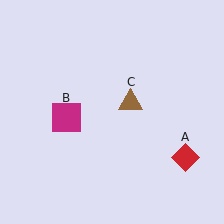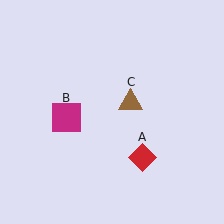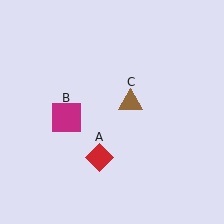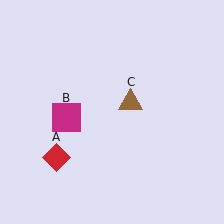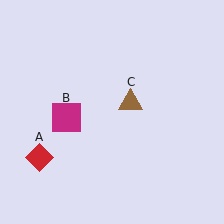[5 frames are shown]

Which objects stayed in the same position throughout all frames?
Magenta square (object B) and brown triangle (object C) remained stationary.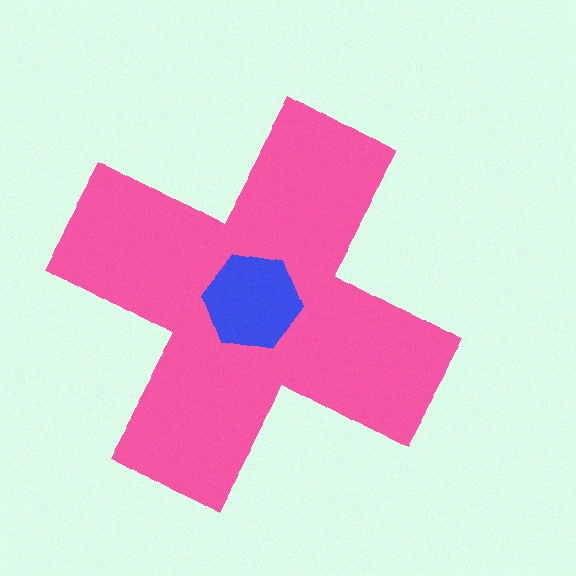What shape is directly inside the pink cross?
The blue hexagon.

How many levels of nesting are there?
2.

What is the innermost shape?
The blue hexagon.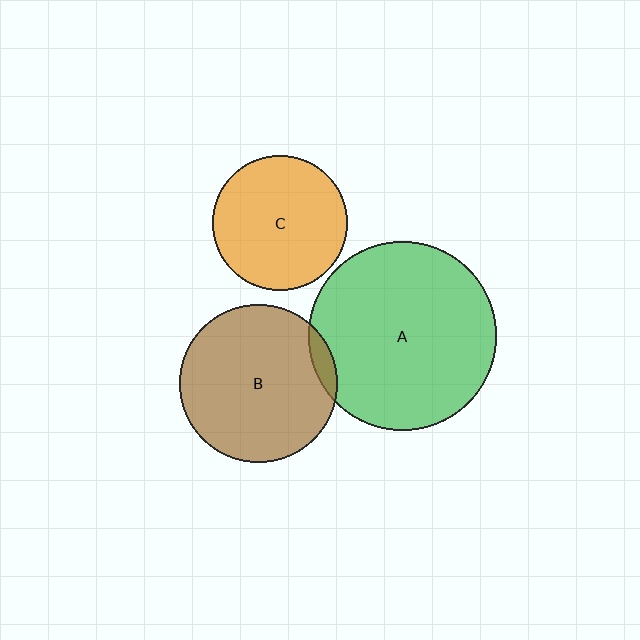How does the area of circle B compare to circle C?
Approximately 1.4 times.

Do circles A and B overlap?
Yes.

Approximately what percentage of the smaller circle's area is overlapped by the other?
Approximately 5%.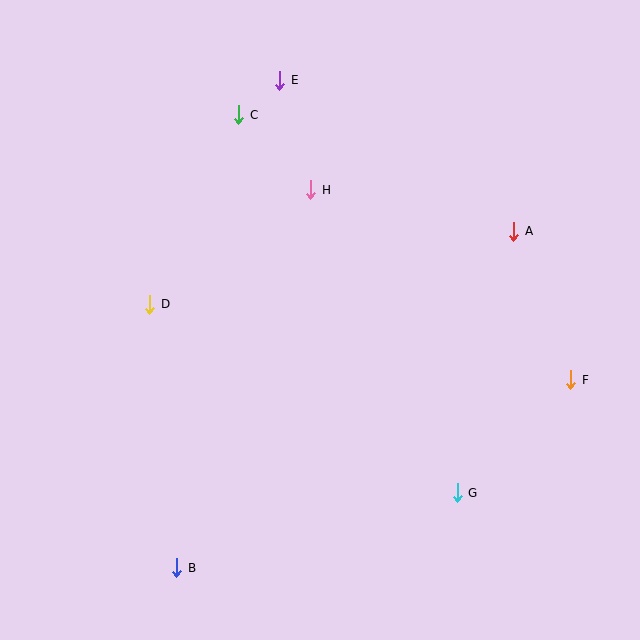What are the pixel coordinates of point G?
Point G is at (457, 493).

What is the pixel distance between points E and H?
The distance between E and H is 114 pixels.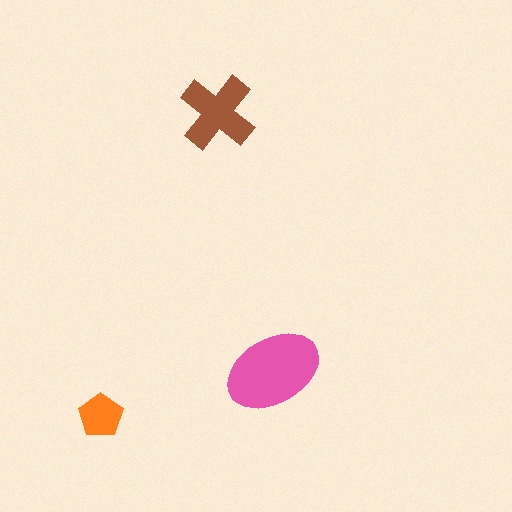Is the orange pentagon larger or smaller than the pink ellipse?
Smaller.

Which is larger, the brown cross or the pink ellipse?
The pink ellipse.